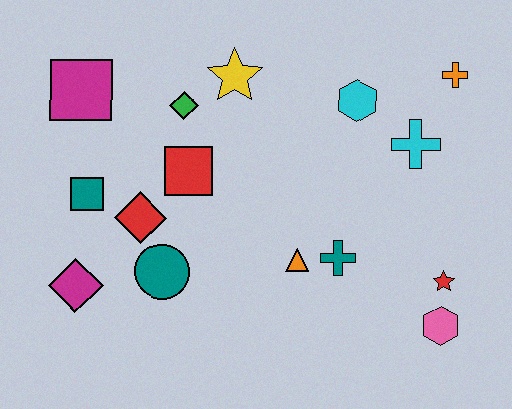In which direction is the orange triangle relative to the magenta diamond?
The orange triangle is to the right of the magenta diamond.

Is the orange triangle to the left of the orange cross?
Yes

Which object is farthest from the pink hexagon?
The magenta square is farthest from the pink hexagon.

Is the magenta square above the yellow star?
No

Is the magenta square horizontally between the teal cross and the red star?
No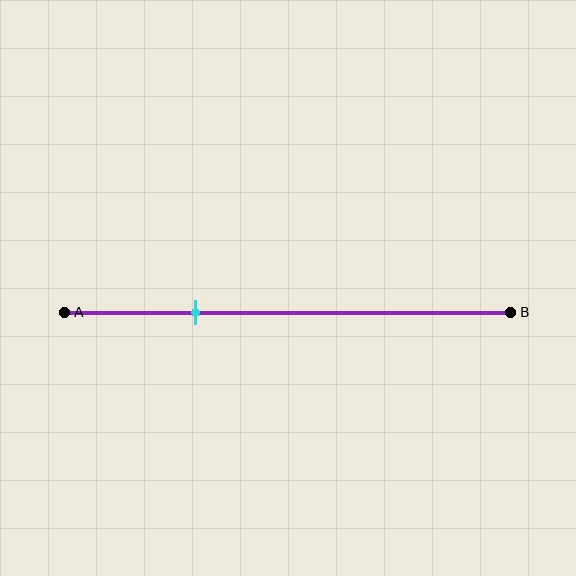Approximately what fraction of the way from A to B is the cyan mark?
The cyan mark is approximately 30% of the way from A to B.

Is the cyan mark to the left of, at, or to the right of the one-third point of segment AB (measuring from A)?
The cyan mark is to the left of the one-third point of segment AB.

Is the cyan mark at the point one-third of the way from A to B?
No, the mark is at about 30% from A, not at the 33% one-third point.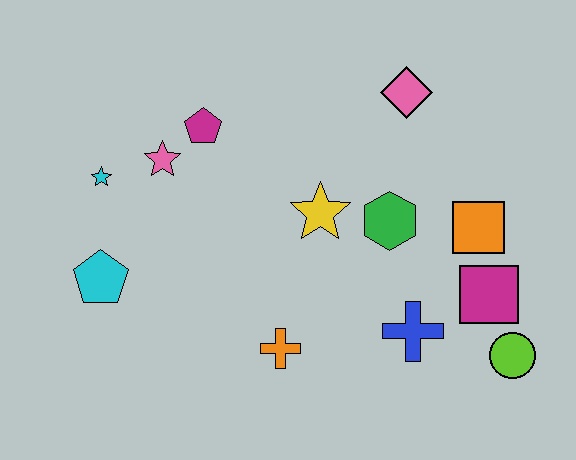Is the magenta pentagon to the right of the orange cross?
No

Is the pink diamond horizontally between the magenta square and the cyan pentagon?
Yes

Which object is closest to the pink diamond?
The green hexagon is closest to the pink diamond.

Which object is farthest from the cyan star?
The lime circle is farthest from the cyan star.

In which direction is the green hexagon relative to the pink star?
The green hexagon is to the right of the pink star.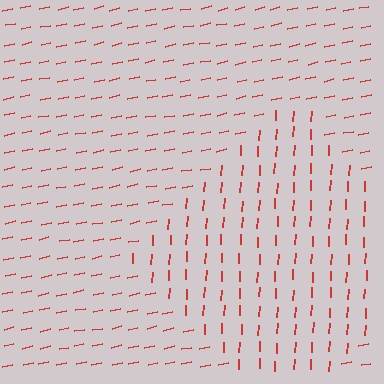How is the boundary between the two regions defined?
The boundary is defined purely by a change in line orientation (approximately 75 degrees difference). All lines are the same color and thickness.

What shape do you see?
I see a diamond.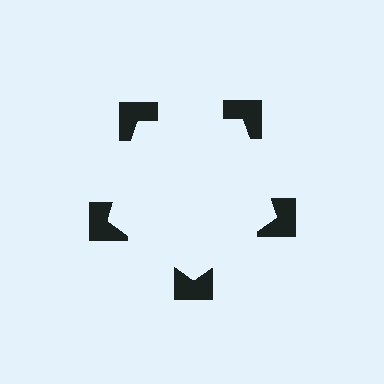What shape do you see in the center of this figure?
An illusory pentagon — its edges are inferred from the aligned wedge cuts in the notched squares, not physically drawn.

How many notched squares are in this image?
There are 5 — one at each vertex of the illusory pentagon.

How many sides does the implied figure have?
5 sides.